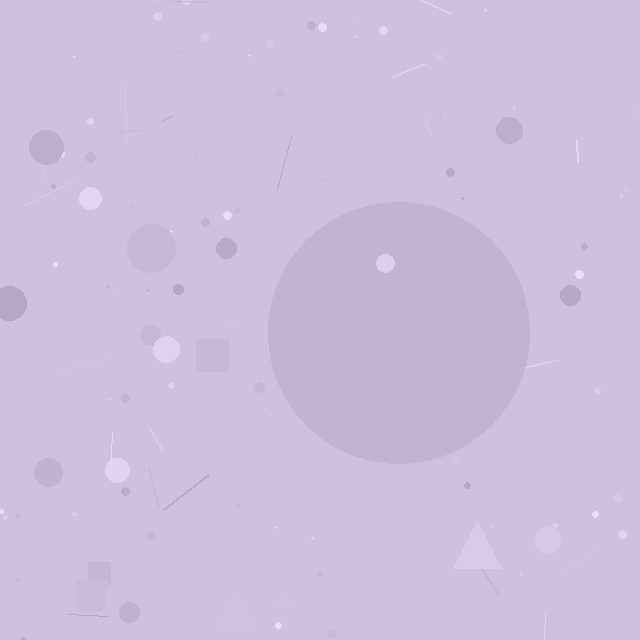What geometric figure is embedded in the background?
A circle is embedded in the background.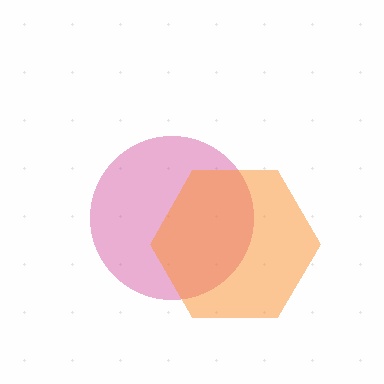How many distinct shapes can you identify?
There are 2 distinct shapes: a magenta circle, an orange hexagon.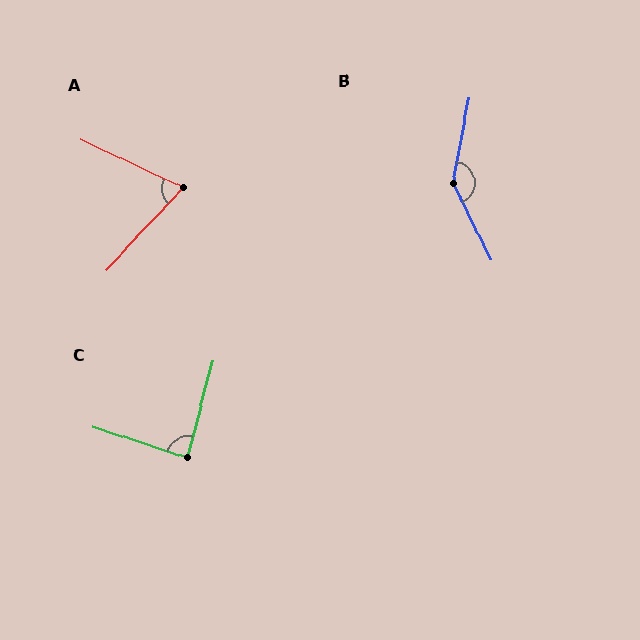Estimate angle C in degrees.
Approximately 86 degrees.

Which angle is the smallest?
A, at approximately 72 degrees.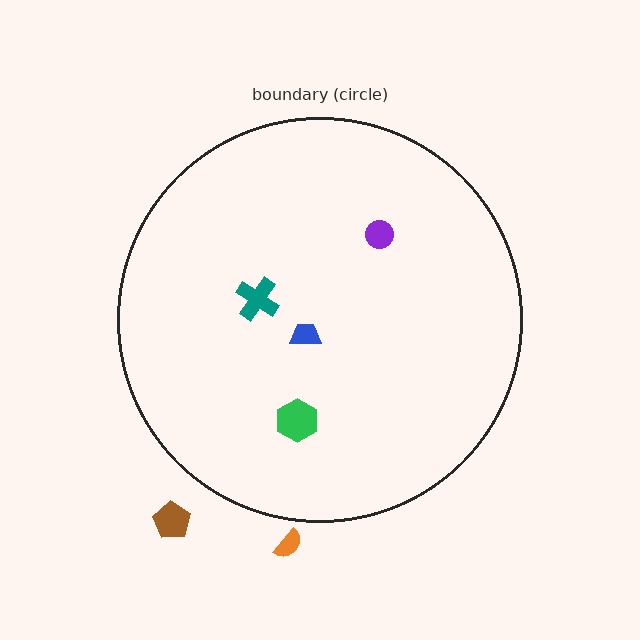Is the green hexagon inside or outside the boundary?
Inside.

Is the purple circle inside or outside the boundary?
Inside.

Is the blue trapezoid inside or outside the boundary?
Inside.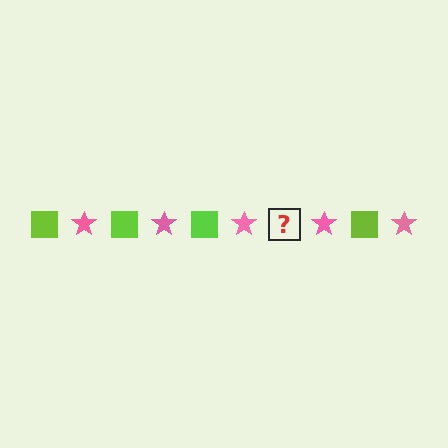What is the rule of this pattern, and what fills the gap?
The rule is that the pattern alternates between lime square and pink star. The gap should be filled with a lime square.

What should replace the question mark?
The question mark should be replaced with a lime square.